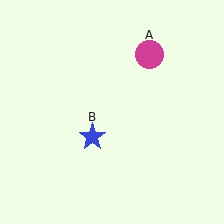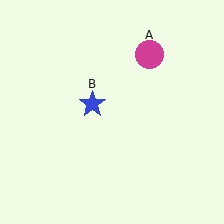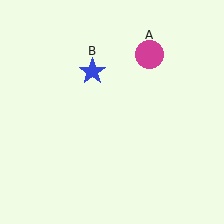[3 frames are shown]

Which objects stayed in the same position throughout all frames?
Magenta circle (object A) remained stationary.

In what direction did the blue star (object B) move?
The blue star (object B) moved up.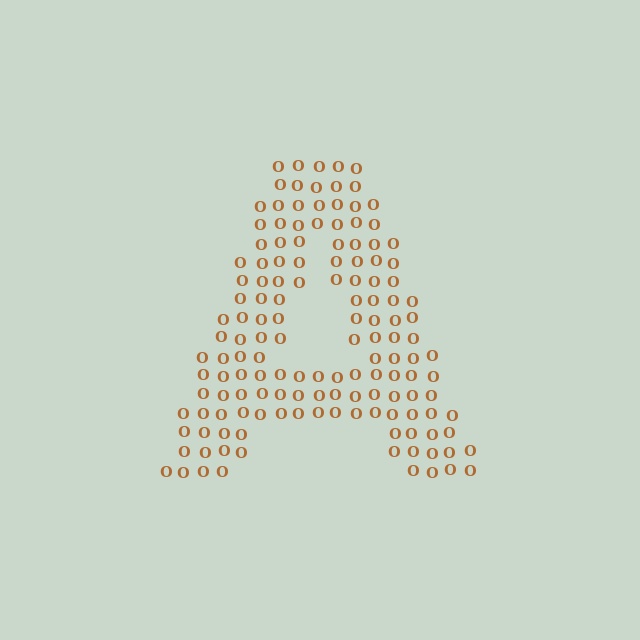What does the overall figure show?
The overall figure shows the letter A.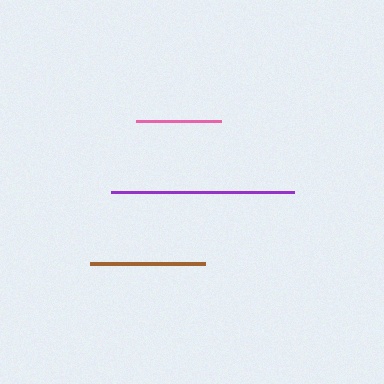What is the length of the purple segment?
The purple segment is approximately 182 pixels long.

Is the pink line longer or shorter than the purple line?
The purple line is longer than the pink line.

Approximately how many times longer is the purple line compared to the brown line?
The purple line is approximately 1.6 times the length of the brown line.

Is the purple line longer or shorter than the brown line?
The purple line is longer than the brown line.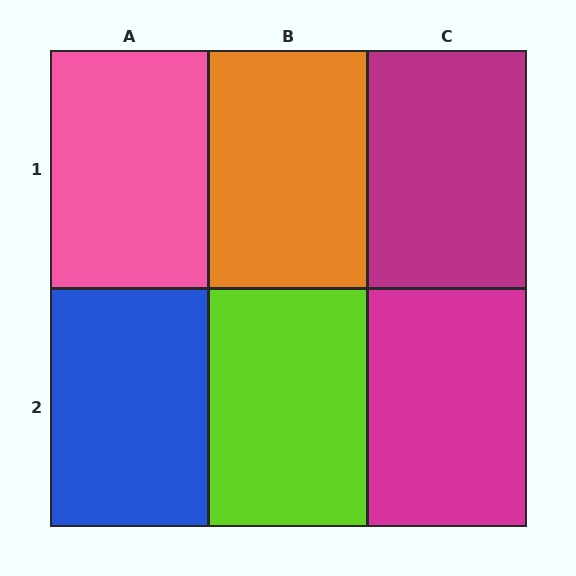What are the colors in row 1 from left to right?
Pink, orange, magenta.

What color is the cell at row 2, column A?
Blue.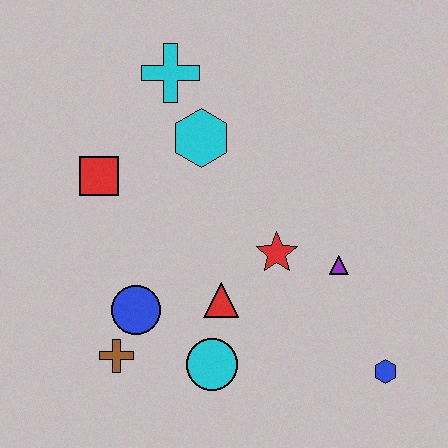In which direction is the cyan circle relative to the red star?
The cyan circle is below the red star.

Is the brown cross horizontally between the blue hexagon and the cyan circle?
No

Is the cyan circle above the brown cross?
No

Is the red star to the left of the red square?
No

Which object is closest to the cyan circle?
The red triangle is closest to the cyan circle.